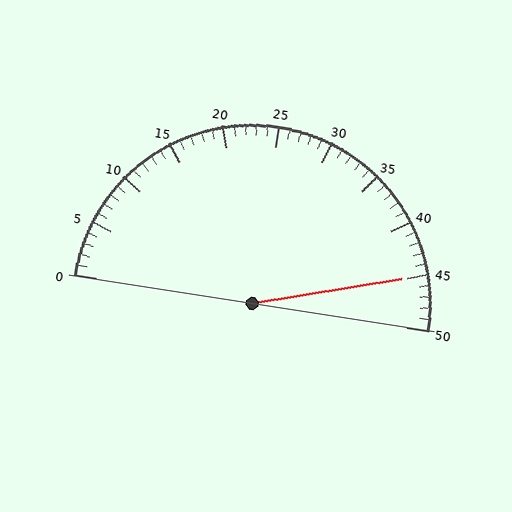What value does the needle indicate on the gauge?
The needle indicates approximately 45.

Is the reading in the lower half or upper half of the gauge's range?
The reading is in the upper half of the range (0 to 50).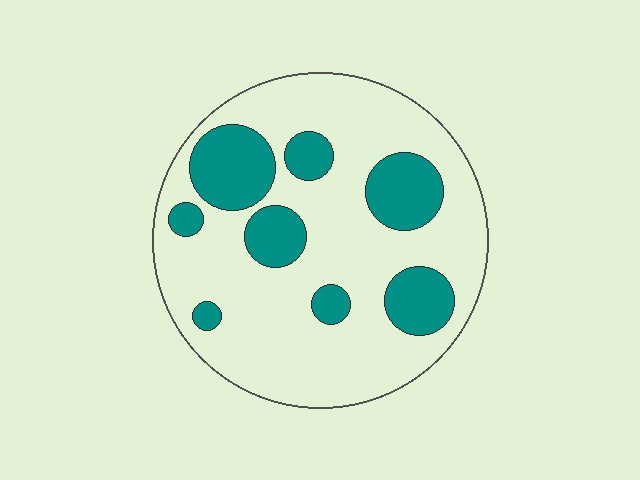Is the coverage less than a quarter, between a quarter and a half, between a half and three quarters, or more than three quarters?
Between a quarter and a half.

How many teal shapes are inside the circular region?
8.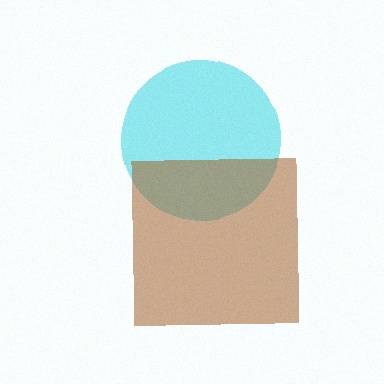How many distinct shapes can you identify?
There are 2 distinct shapes: a cyan circle, a brown square.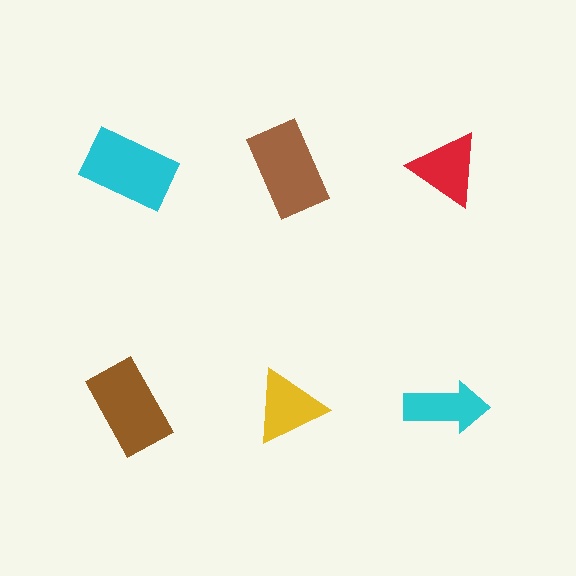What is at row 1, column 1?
A cyan rectangle.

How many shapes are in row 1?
3 shapes.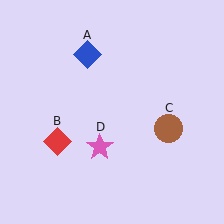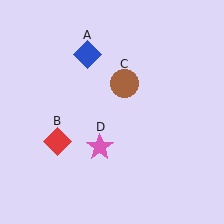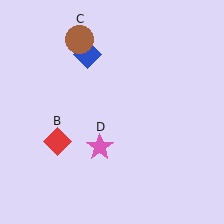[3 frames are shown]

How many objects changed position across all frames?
1 object changed position: brown circle (object C).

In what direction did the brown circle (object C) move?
The brown circle (object C) moved up and to the left.